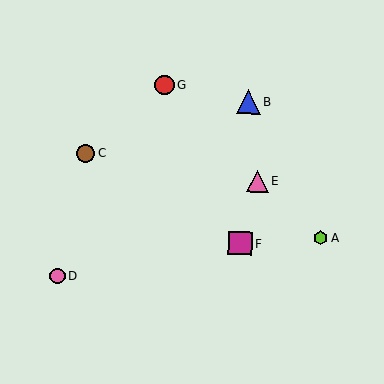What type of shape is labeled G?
Shape G is a red circle.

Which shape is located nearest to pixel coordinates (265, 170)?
The pink triangle (labeled E) at (257, 181) is nearest to that location.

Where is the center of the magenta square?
The center of the magenta square is at (240, 243).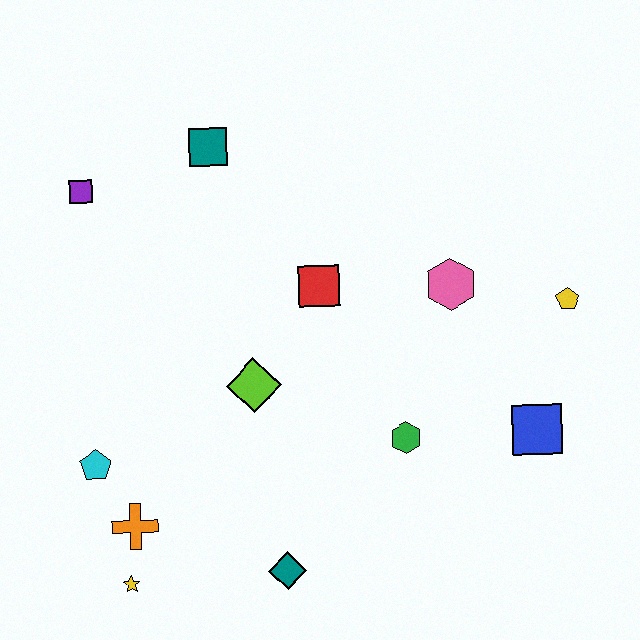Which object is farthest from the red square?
The yellow star is farthest from the red square.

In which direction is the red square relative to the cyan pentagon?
The red square is to the right of the cyan pentagon.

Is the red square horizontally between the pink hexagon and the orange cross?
Yes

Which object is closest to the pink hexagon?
The yellow pentagon is closest to the pink hexagon.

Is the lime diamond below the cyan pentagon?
No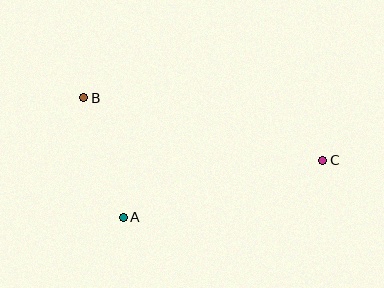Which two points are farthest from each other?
Points B and C are farthest from each other.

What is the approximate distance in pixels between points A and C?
The distance between A and C is approximately 208 pixels.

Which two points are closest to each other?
Points A and B are closest to each other.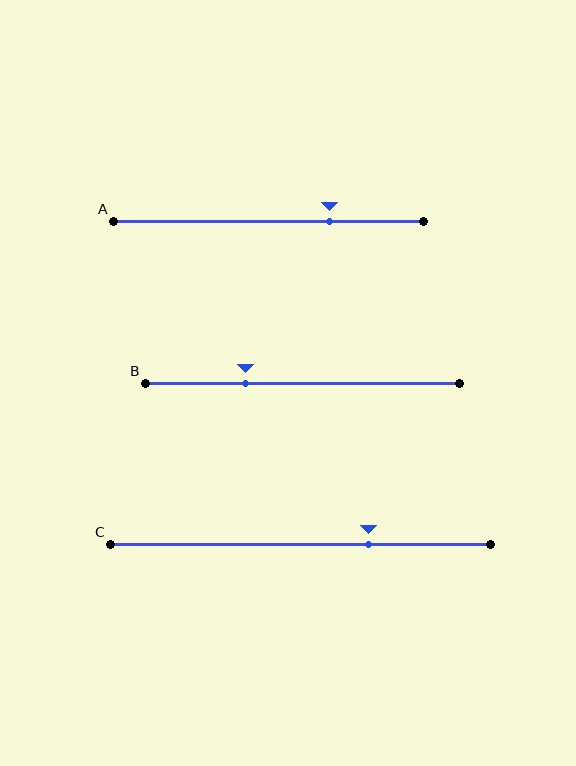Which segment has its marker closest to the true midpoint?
Segment C has its marker closest to the true midpoint.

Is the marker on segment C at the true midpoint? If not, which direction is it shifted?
No, the marker on segment C is shifted to the right by about 18% of the segment length.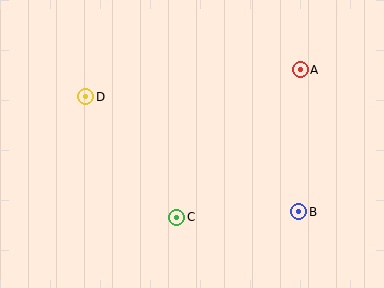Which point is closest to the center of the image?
Point C at (177, 217) is closest to the center.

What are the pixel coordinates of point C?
Point C is at (177, 217).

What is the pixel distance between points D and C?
The distance between D and C is 151 pixels.